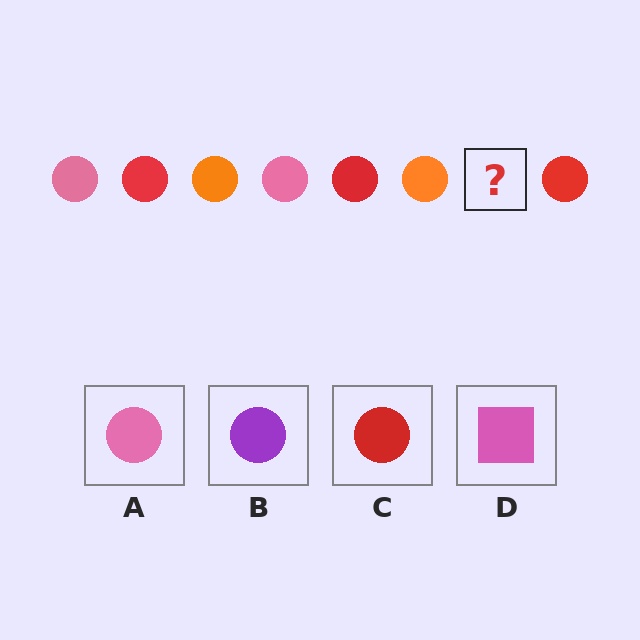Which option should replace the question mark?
Option A.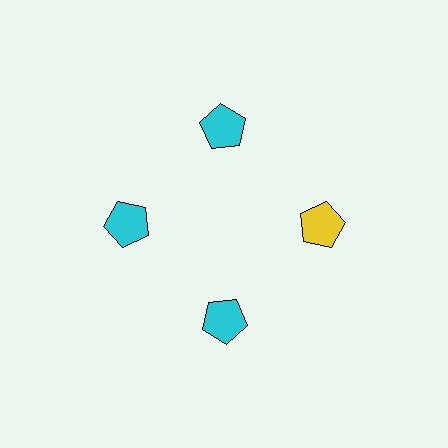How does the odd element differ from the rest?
It has a different color: yellow instead of cyan.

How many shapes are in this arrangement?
There are 4 shapes arranged in a ring pattern.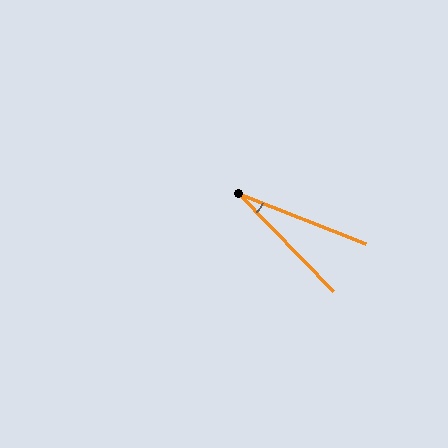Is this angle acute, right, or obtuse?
It is acute.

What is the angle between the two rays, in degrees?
Approximately 25 degrees.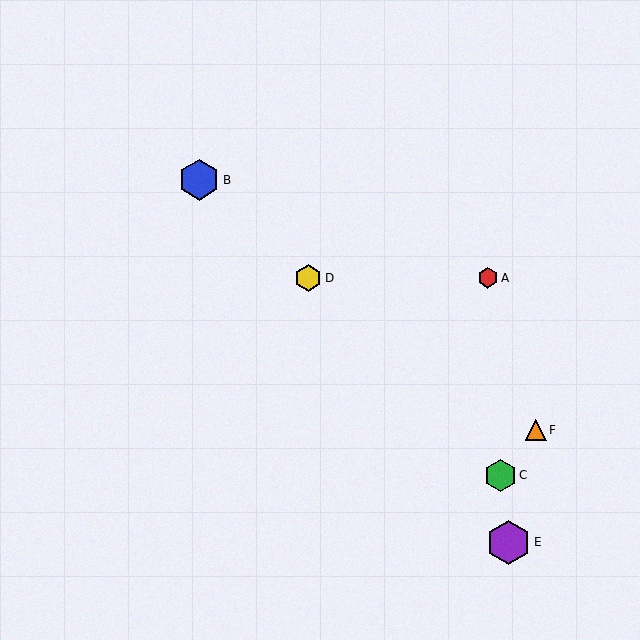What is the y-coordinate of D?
Object D is at y≈278.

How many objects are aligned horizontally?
2 objects (A, D) are aligned horizontally.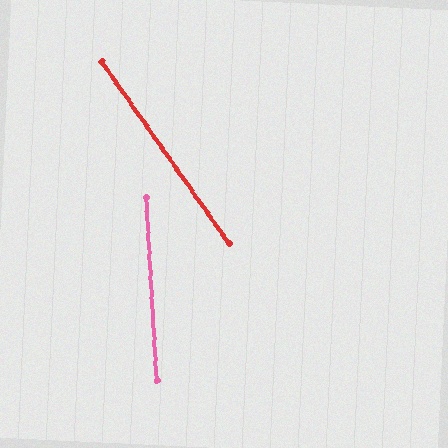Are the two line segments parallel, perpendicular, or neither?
Neither parallel nor perpendicular — they differ by about 32°.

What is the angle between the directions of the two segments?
Approximately 32 degrees.